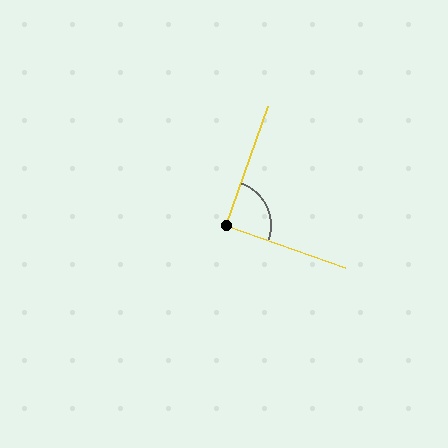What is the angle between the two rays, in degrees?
Approximately 90 degrees.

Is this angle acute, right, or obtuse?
It is approximately a right angle.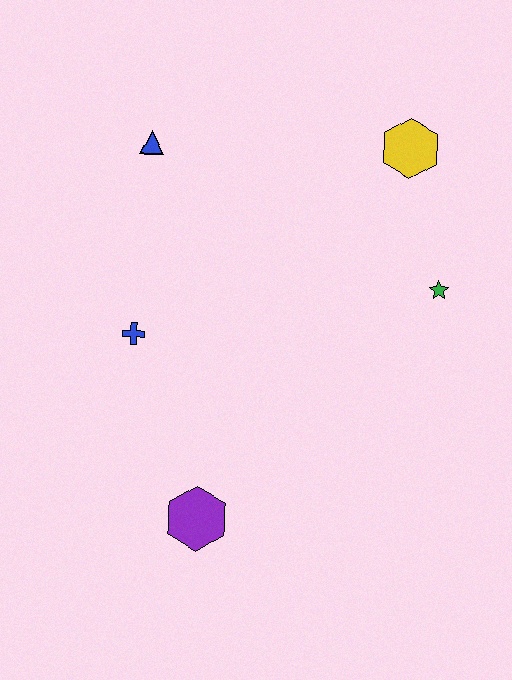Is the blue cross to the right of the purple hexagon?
No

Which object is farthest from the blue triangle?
The purple hexagon is farthest from the blue triangle.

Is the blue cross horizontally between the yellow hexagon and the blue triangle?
No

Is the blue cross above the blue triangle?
No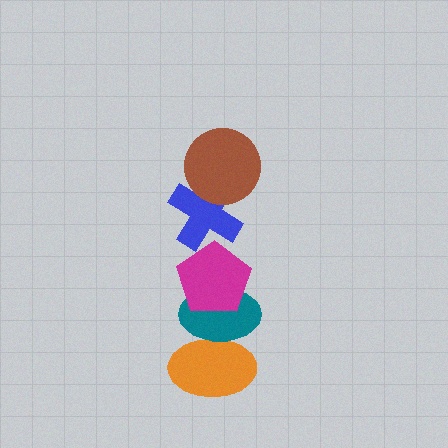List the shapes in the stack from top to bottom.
From top to bottom: the brown circle, the blue cross, the magenta pentagon, the teal ellipse, the orange ellipse.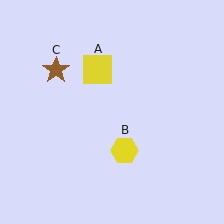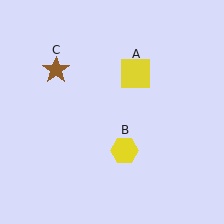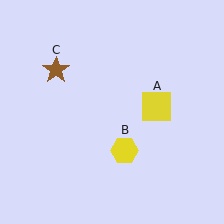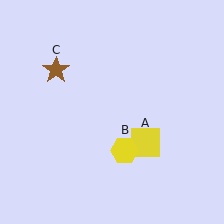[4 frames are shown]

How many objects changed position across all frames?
1 object changed position: yellow square (object A).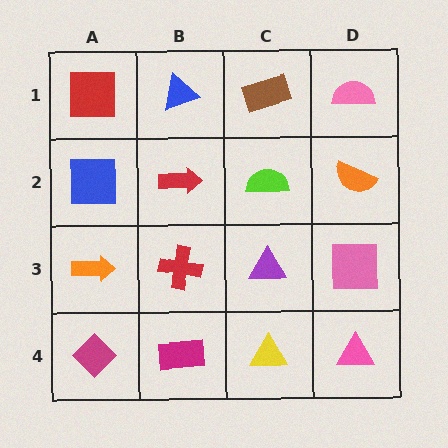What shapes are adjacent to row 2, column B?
A blue triangle (row 1, column B), a red cross (row 3, column B), a blue square (row 2, column A), a lime semicircle (row 2, column C).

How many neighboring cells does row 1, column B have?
3.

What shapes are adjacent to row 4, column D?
A pink square (row 3, column D), a yellow triangle (row 4, column C).